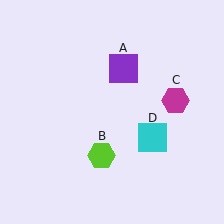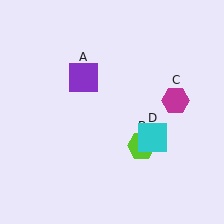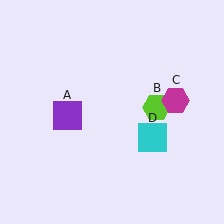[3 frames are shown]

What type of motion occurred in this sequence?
The purple square (object A), lime hexagon (object B) rotated counterclockwise around the center of the scene.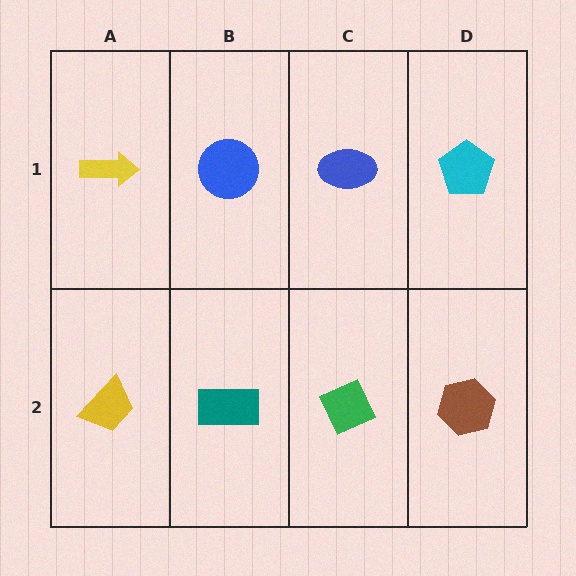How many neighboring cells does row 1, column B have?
3.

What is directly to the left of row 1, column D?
A blue ellipse.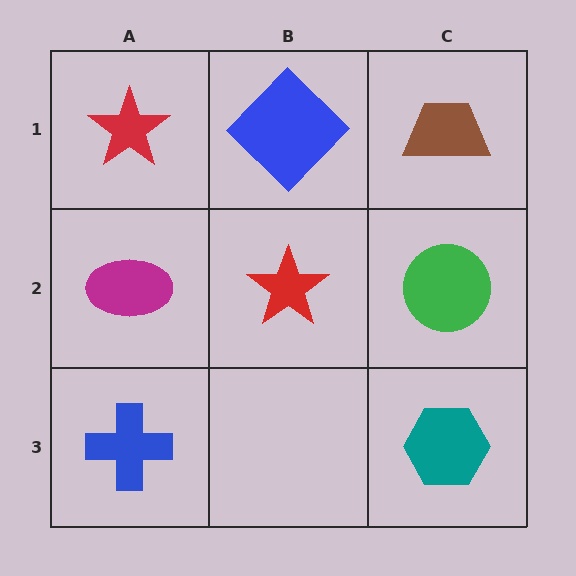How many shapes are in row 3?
2 shapes.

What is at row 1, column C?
A brown trapezoid.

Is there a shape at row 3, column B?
No, that cell is empty.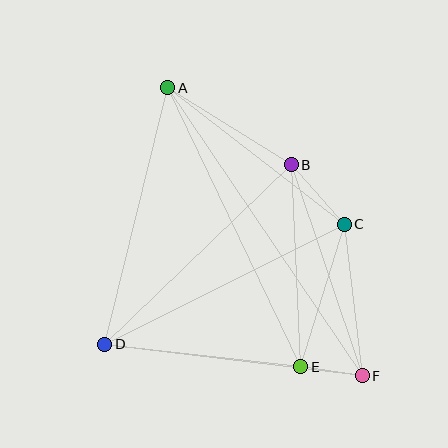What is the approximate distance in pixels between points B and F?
The distance between B and F is approximately 223 pixels.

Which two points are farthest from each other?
Points A and F are farthest from each other.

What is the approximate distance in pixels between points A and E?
The distance between A and E is approximately 309 pixels.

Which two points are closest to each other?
Points E and F are closest to each other.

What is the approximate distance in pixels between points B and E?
The distance between B and E is approximately 203 pixels.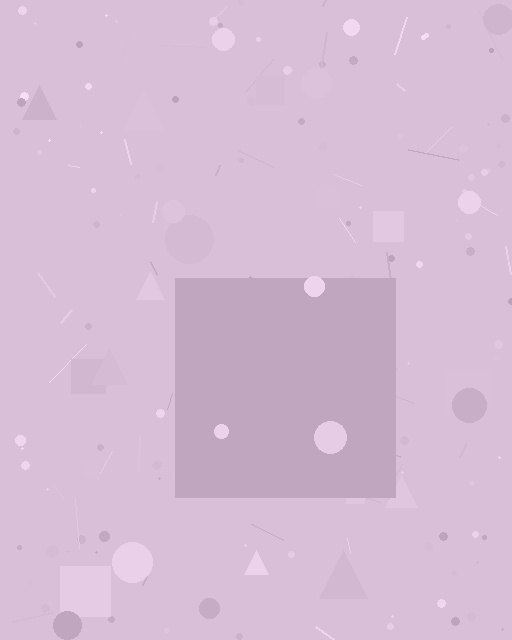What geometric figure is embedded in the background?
A square is embedded in the background.